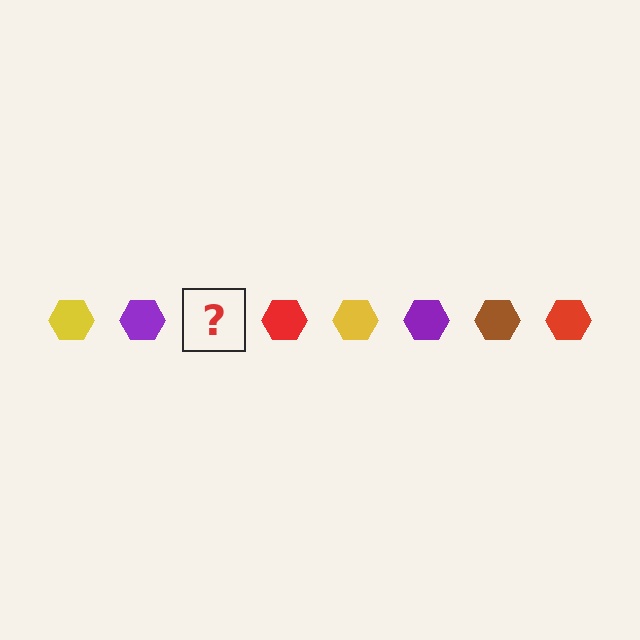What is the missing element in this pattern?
The missing element is a brown hexagon.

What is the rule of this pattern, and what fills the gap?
The rule is that the pattern cycles through yellow, purple, brown, red hexagons. The gap should be filled with a brown hexagon.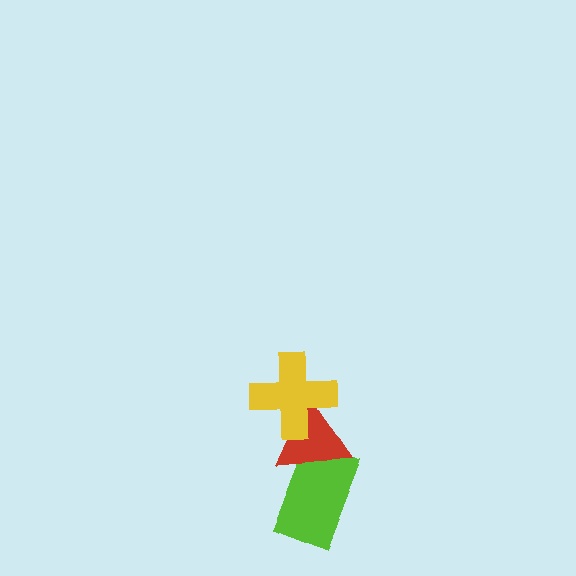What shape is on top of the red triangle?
The yellow cross is on top of the red triangle.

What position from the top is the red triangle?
The red triangle is 2nd from the top.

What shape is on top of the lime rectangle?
The red triangle is on top of the lime rectangle.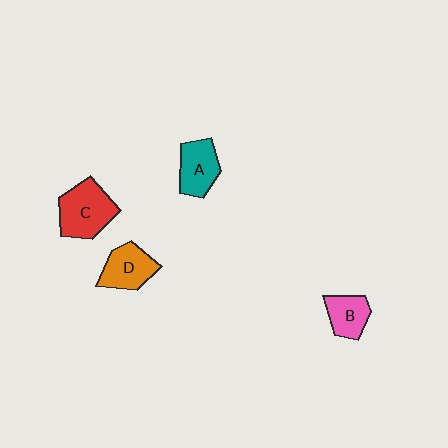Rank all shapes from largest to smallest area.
From largest to smallest: C (red), D (orange), A (teal), B (pink).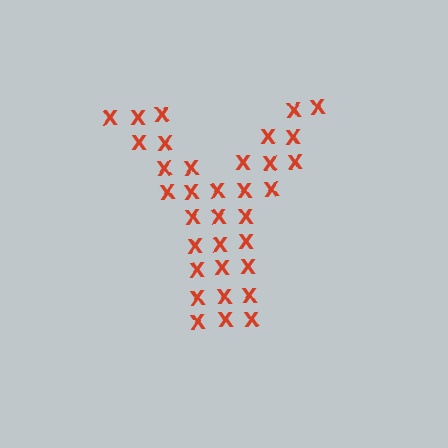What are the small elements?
The small elements are letter X's.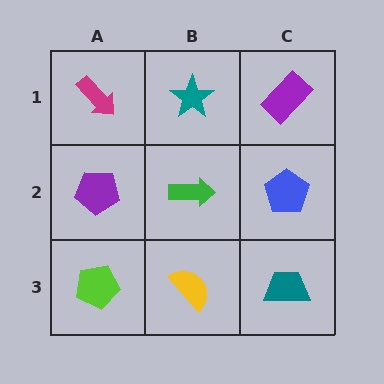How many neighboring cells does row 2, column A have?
3.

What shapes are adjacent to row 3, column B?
A green arrow (row 2, column B), a lime pentagon (row 3, column A), a teal trapezoid (row 3, column C).